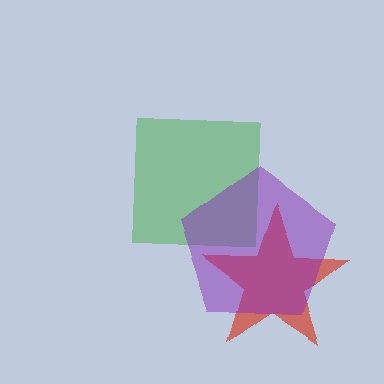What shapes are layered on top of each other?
The layered shapes are: a red star, a green square, a purple pentagon.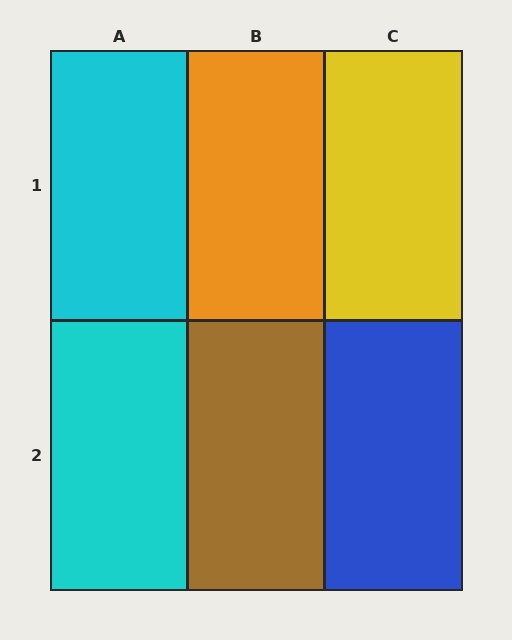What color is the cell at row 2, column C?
Blue.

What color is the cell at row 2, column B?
Brown.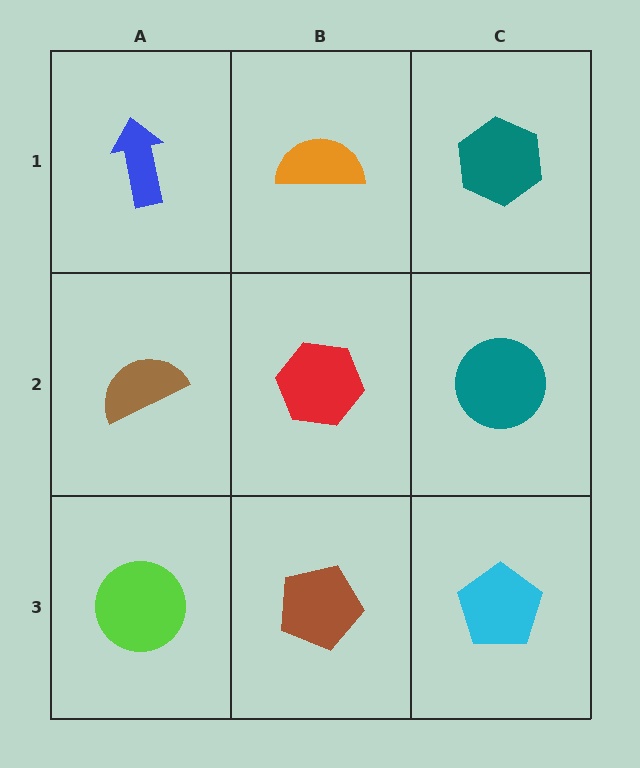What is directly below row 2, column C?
A cyan pentagon.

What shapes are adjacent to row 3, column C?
A teal circle (row 2, column C), a brown pentagon (row 3, column B).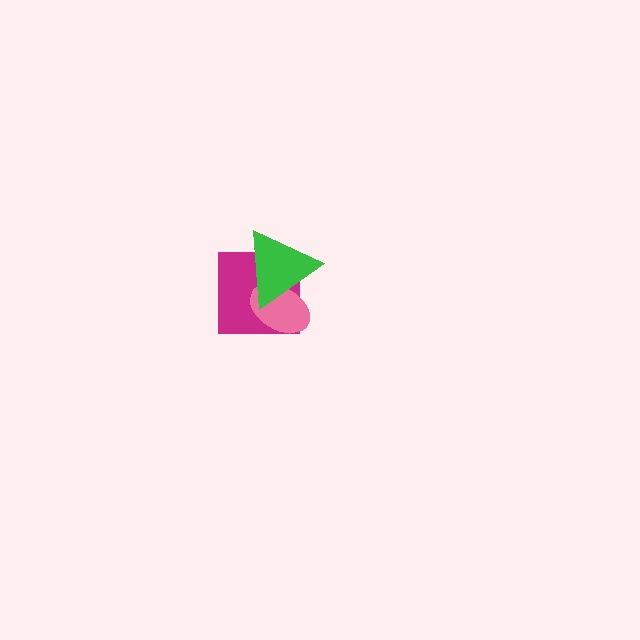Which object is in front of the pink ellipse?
The green triangle is in front of the pink ellipse.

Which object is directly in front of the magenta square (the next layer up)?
The pink ellipse is directly in front of the magenta square.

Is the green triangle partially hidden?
No, no other shape covers it.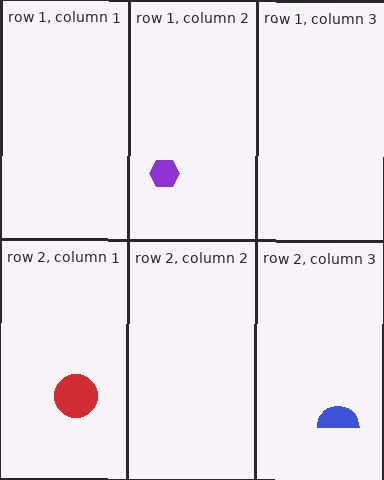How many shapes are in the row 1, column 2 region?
1.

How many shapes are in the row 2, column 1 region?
1.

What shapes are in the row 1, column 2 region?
The purple hexagon.